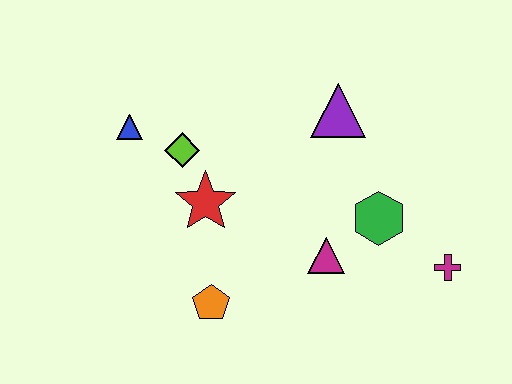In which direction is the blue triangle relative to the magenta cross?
The blue triangle is to the left of the magenta cross.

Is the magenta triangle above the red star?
No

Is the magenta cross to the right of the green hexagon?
Yes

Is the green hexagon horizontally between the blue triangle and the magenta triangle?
No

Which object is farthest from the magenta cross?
The blue triangle is farthest from the magenta cross.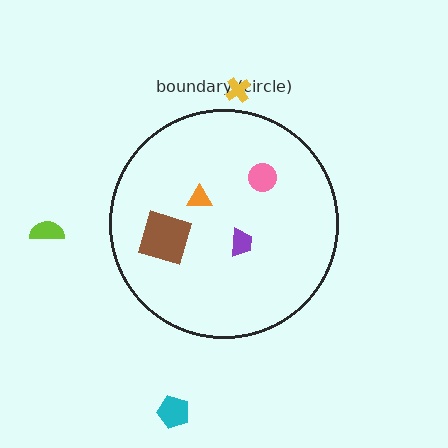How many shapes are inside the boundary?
4 inside, 3 outside.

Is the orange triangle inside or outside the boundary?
Inside.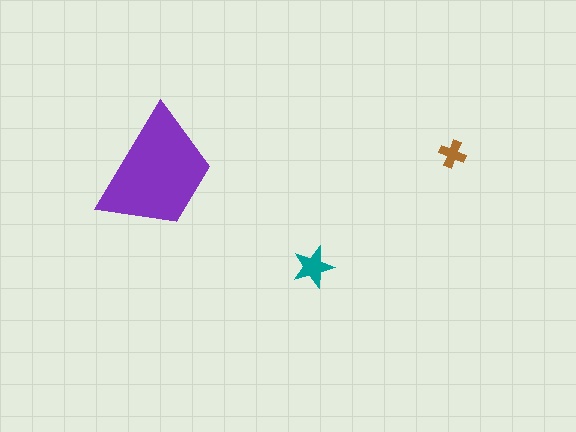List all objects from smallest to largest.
The brown cross, the teal star, the purple trapezoid.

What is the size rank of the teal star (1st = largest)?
2nd.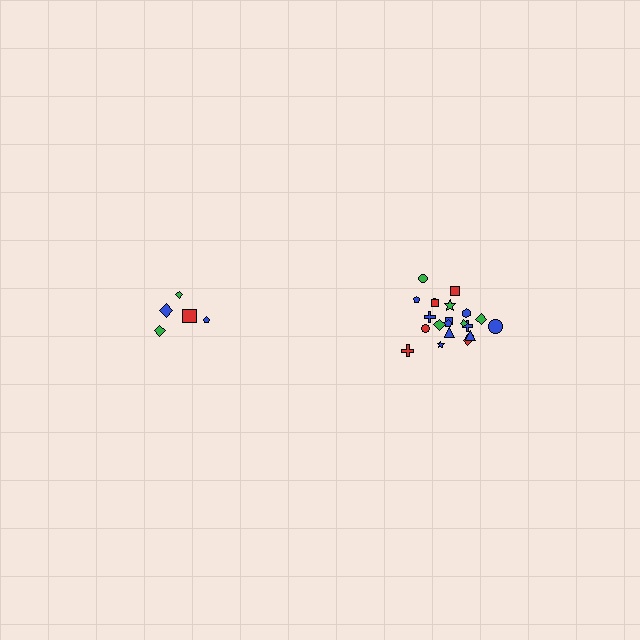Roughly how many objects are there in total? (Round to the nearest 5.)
Roughly 25 objects in total.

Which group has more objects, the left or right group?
The right group.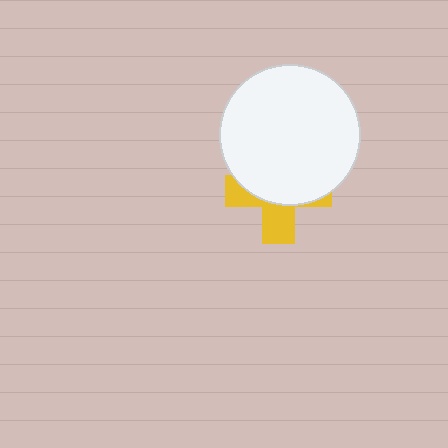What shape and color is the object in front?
The object in front is a white circle.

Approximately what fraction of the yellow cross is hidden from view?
Roughly 61% of the yellow cross is hidden behind the white circle.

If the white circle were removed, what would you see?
You would see the complete yellow cross.